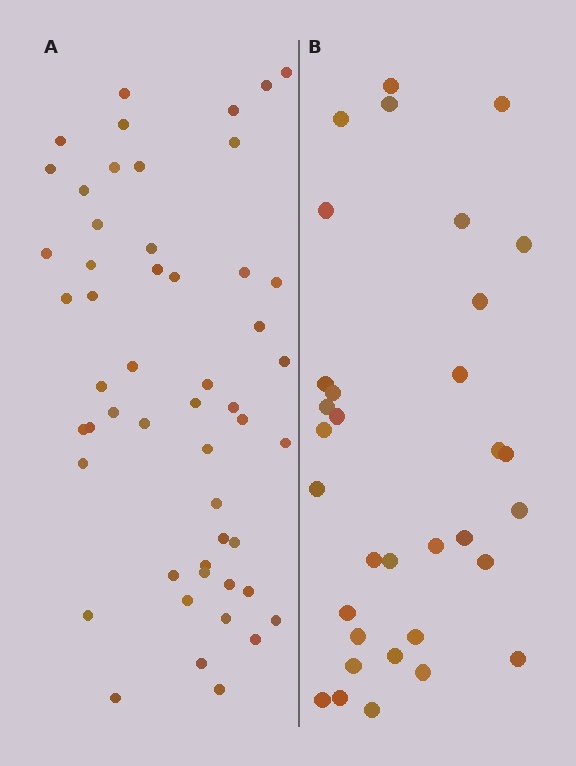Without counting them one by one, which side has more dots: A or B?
Region A (the left region) has more dots.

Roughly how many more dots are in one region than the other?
Region A has approximately 20 more dots than region B.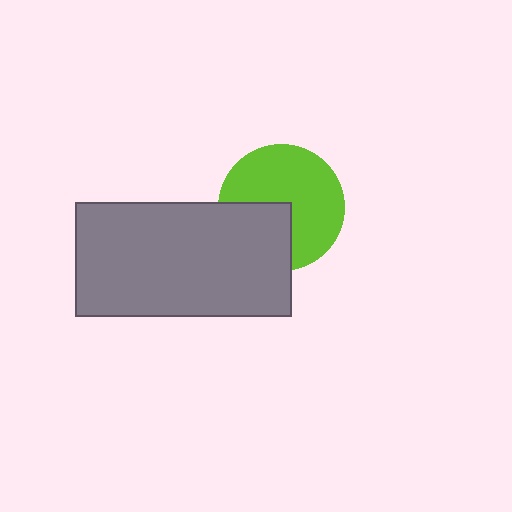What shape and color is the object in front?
The object in front is a gray rectangle.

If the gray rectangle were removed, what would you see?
You would see the complete lime circle.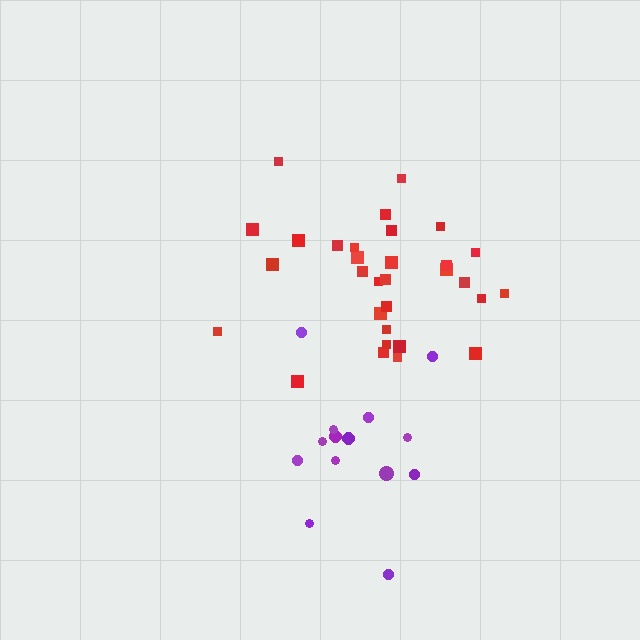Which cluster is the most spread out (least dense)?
Red.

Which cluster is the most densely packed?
Purple.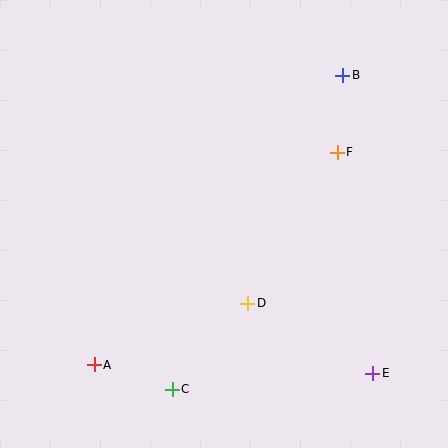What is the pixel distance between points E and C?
The distance between E and C is 201 pixels.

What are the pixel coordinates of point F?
Point F is at (337, 152).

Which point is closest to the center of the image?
Point D at (248, 303) is closest to the center.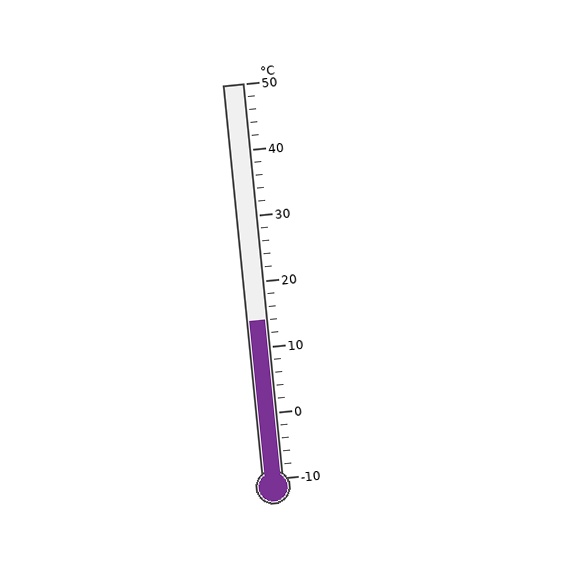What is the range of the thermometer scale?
The thermometer scale ranges from -10°C to 50°C.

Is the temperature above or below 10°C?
The temperature is above 10°C.